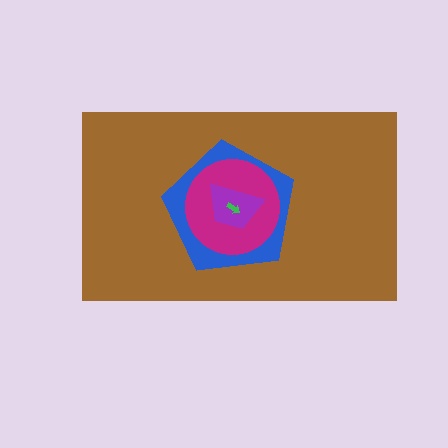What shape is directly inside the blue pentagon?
The magenta circle.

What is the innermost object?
The green arrow.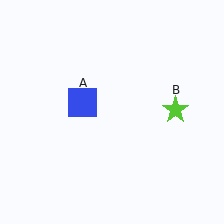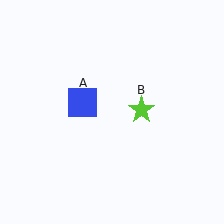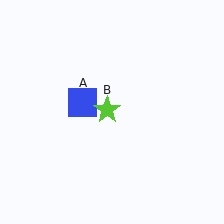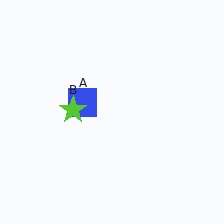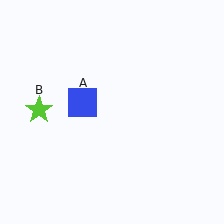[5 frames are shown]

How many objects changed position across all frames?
1 object changed position: lime star (object B).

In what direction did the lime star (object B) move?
The lime star (object B) moved left.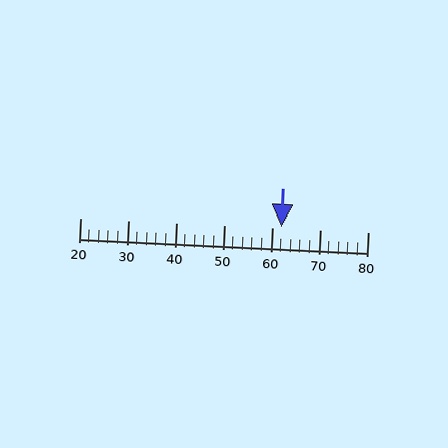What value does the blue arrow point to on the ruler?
The blue arrow points to approximately 62.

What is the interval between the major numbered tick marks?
The major tick marks are spaced 10 units apart.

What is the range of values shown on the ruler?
The ruler shows values from 20 to 80.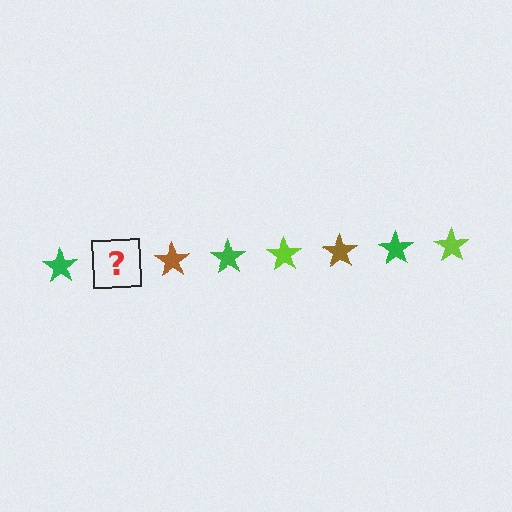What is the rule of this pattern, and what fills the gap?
The rule is that the pattern cycles through green, lime, brown stars. The gap should be filled with a lime star.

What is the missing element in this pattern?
The missing element is a lime star.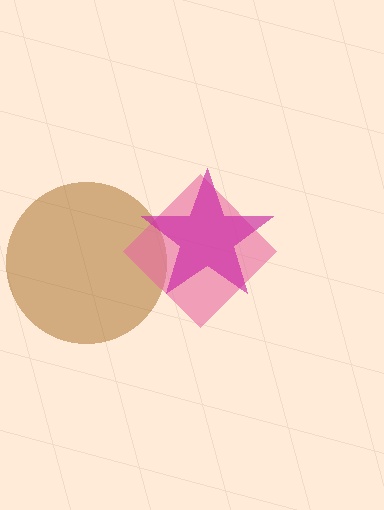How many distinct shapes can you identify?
There are 3 distinct shapes: a brown circle, a pink diamond, a magenta star.